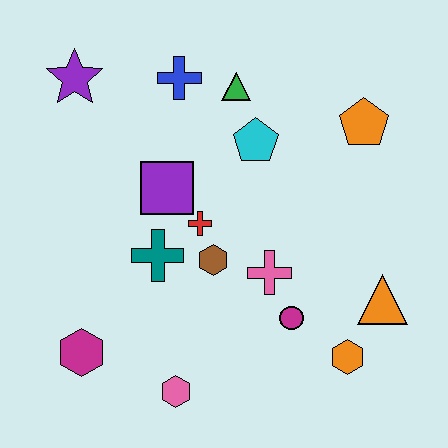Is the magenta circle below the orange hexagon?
No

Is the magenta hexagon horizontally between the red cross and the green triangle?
No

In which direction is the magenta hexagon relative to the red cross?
The magenta hexagon is below the red cross.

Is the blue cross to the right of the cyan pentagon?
No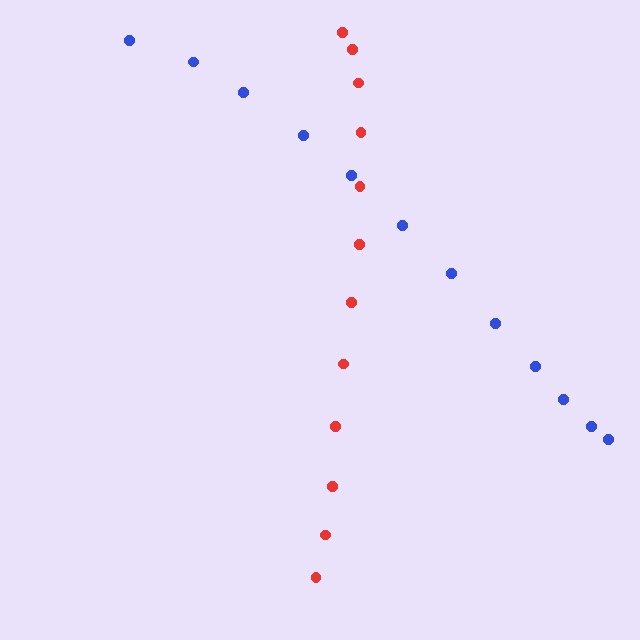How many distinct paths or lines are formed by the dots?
There are 2 distinct paths.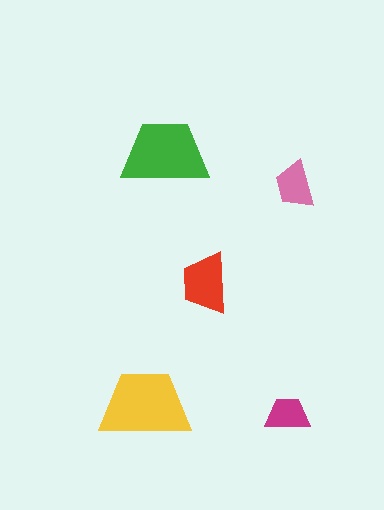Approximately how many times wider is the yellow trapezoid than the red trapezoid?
About 1.5 times wider.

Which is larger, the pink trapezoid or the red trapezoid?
The red one.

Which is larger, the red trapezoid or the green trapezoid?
The green one.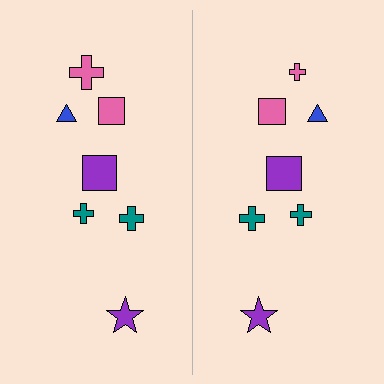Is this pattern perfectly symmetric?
No, the pattern is not perfectly symmetric. The pink cross on the right side has a different size than its mirror counterpart.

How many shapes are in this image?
There are 14 shapes in this image.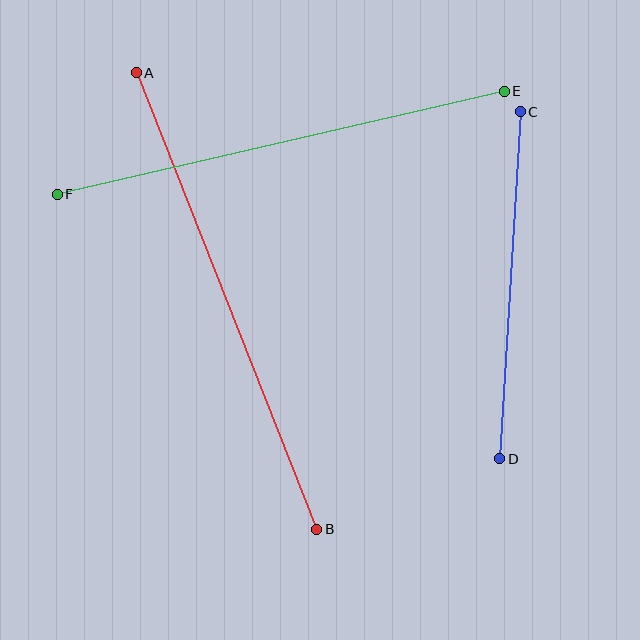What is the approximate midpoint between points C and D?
The midpoint is at approximately (510, 285) pixels.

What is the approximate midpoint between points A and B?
The midpoint is at approximately (227, 301) pixels.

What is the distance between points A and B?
The distance is approximately 491 pixels.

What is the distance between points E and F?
The distance is approximately 458 pixels.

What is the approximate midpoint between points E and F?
The midpoint is at approximately (281, 143) pixels.